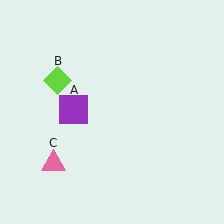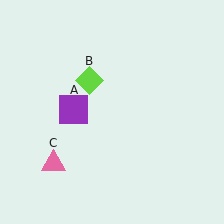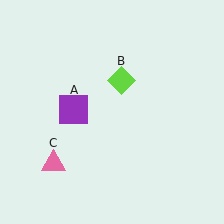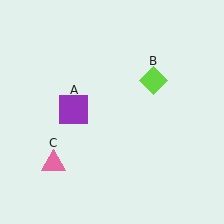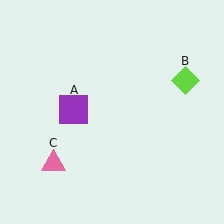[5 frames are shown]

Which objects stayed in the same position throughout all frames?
Purple square (object A) and pink triangle (object C) remained stationary.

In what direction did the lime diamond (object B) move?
The lime diamond (object B) moved right.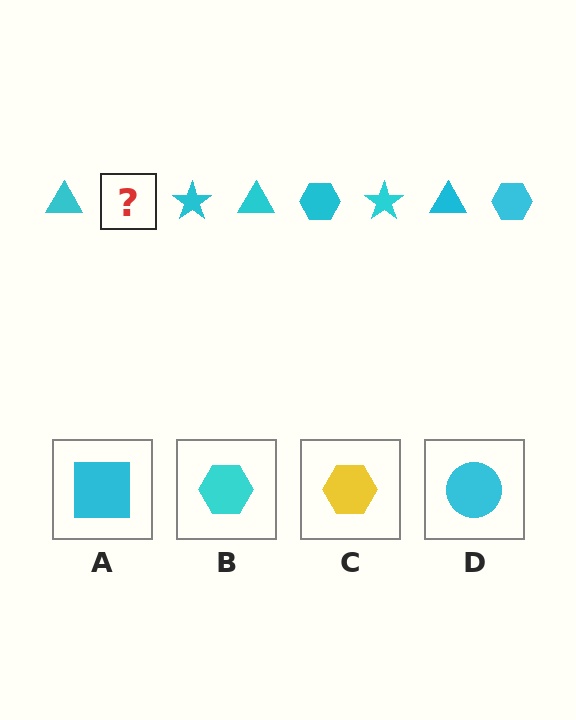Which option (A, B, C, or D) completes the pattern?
B.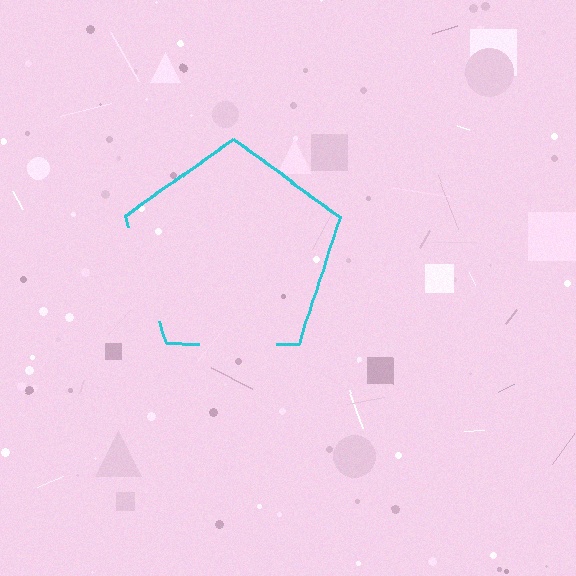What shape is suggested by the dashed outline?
The dashed outline suggests a pentagon.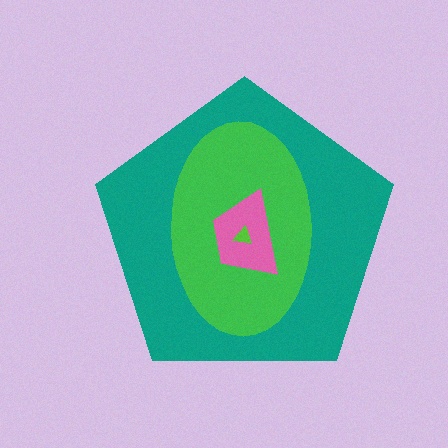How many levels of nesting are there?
4.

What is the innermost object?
The lime triangle.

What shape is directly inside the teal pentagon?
The green ellipse.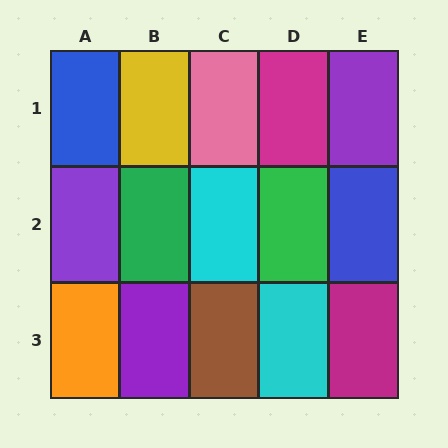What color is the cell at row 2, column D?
Green.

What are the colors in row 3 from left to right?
Orange, purple, brown, cyan, magenta.